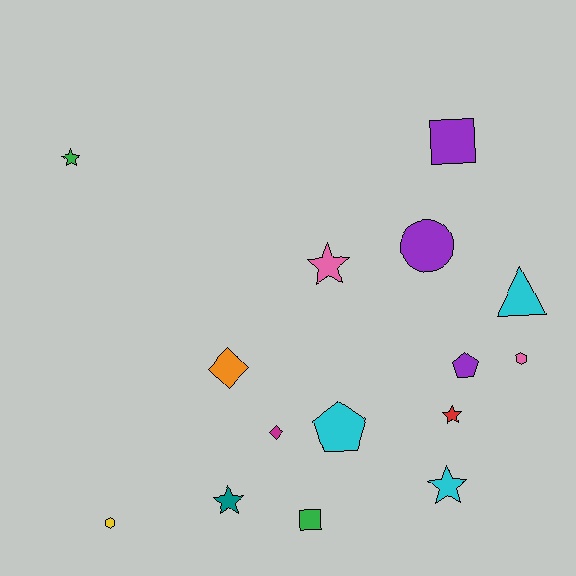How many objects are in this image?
There are 15 objects.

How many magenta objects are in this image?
There is 1 magenta object.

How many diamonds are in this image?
There are 2 diamonds.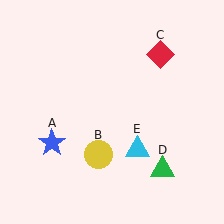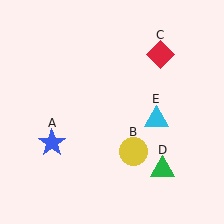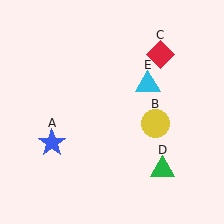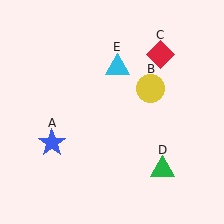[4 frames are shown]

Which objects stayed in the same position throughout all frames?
Blue star (object A) and red diamond (object C) and green triangle (object D) remained stationary.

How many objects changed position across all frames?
2 objects changed position: yellow circle (object B), cyan triangle (object E).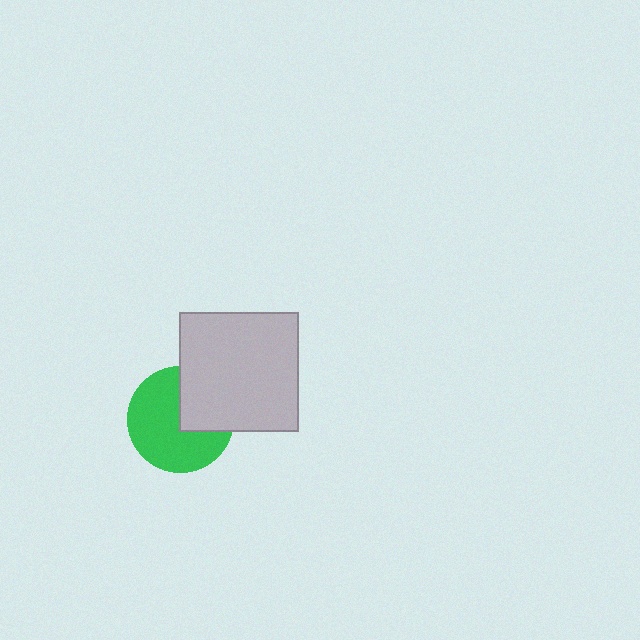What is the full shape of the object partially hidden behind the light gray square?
The partially hidden object is a green circle.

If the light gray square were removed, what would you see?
You would see the complete green circle.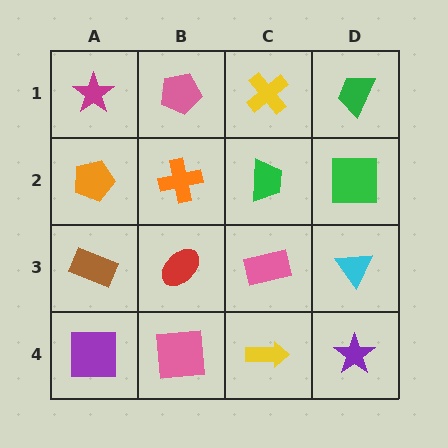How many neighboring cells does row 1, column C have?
3.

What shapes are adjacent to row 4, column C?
A pink rectangle (row 3, column C), a pink square (row 4, column B), a purple star (row 4, column D).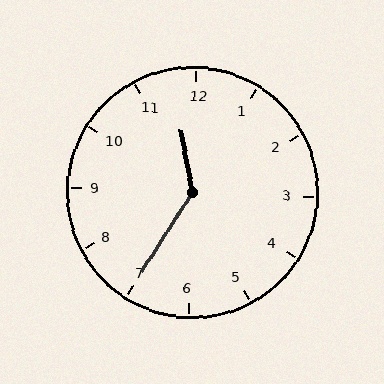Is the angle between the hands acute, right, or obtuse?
It is obtuse.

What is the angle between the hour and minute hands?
Approximately 138 degrees.